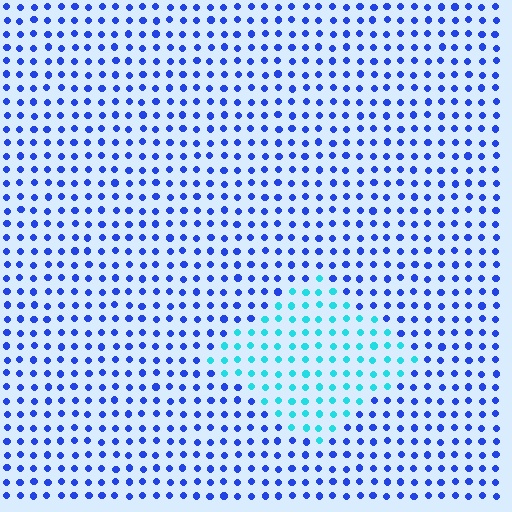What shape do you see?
I see a diamond.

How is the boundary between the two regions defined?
The boundary is defined purely by a slight shift in hue (about 48 degrees). Spacing, size, and orientation are identical on both sides.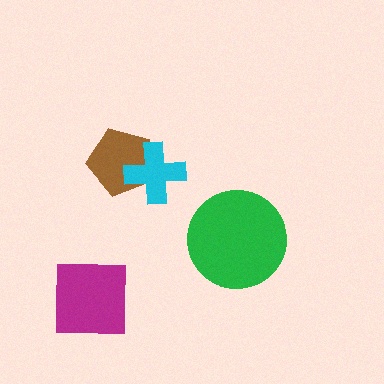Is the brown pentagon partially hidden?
Yes, it is partially covered by another shape.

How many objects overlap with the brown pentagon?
1 object overlaps with the brown pentagon.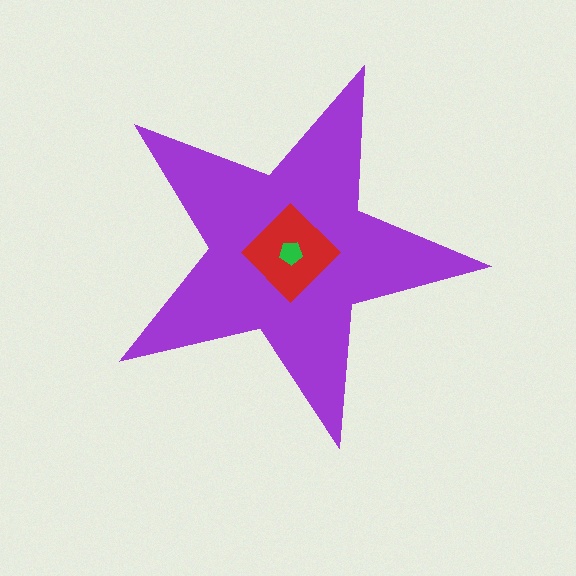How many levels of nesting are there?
3.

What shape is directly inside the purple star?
The red diamond.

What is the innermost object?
The green pentagon.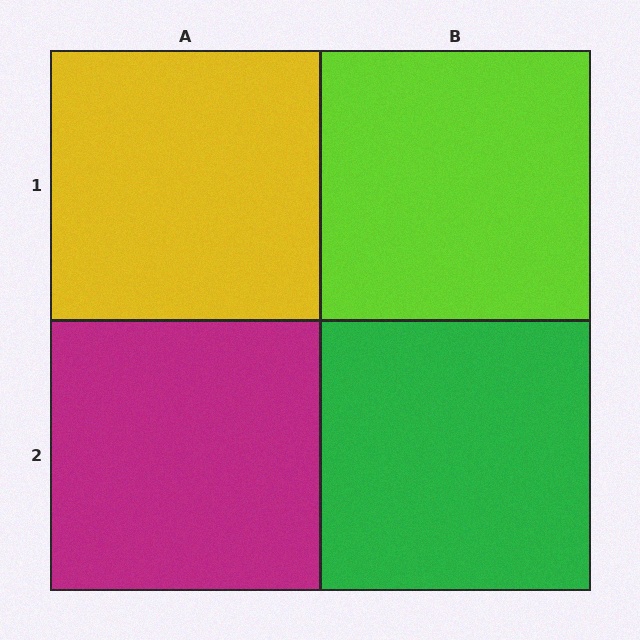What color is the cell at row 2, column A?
Magenta.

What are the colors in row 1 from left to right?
Yellow, lime.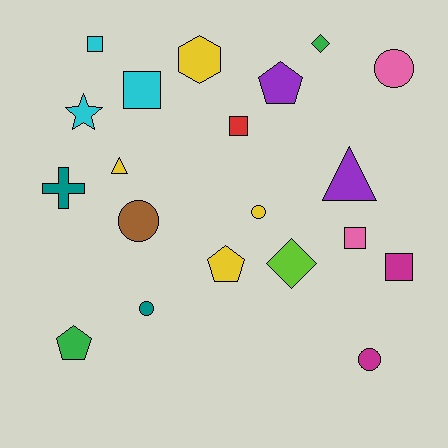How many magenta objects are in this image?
There are 2 magenta objects.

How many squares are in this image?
There are 5 squares.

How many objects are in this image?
There are 20 objects.